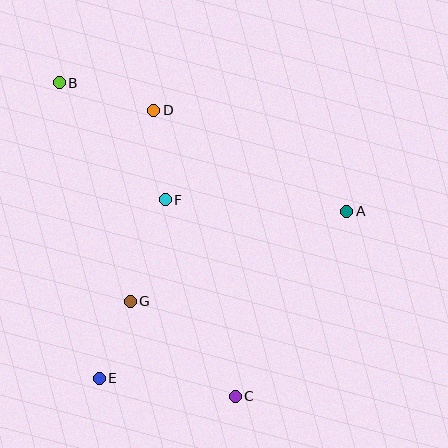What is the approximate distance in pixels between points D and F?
The distance between D and F is approximately 90 pixels.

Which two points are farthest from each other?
Points B and C are farthest from each other.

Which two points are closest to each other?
Points E and G are closest to each other.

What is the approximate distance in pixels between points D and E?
The distance between D and E is approximately 273 pixels.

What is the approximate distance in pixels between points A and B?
The distance between A and B is approximately 315 pixels.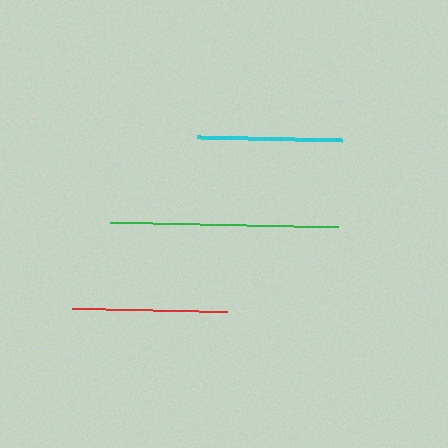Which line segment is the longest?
The green line is the longest at approximately 228 pixels.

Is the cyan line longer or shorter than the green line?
The green line is longer than the cyan line.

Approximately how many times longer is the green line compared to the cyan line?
The green line is approximately 1.6 times the length of the cyan line.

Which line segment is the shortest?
The cyan line is the shortest at approximately 146 pixels.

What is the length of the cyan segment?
The cyan segment is approximately 146 pixels long.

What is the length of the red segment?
The red segment is approximately 155 pixels long.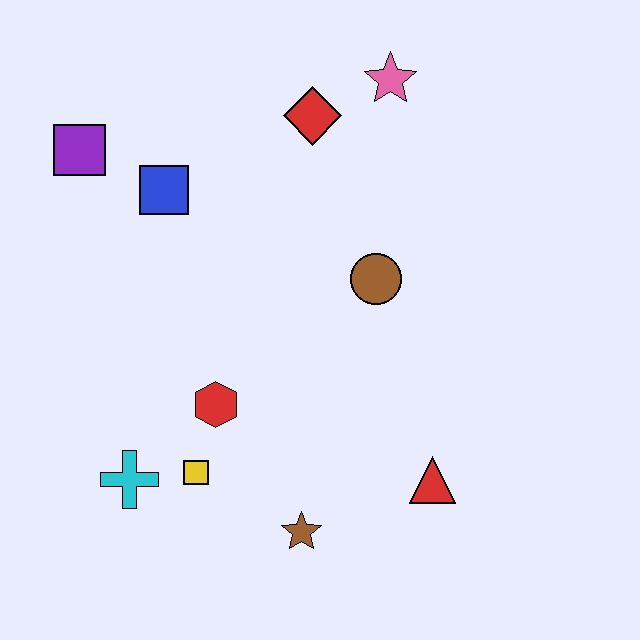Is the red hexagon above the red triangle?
Yes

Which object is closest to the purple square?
The blue square is closest to the purple square.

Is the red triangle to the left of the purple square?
No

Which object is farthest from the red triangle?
The purple square is farthest from the red triangle.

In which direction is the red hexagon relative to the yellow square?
The red hexagon is above the yellow square.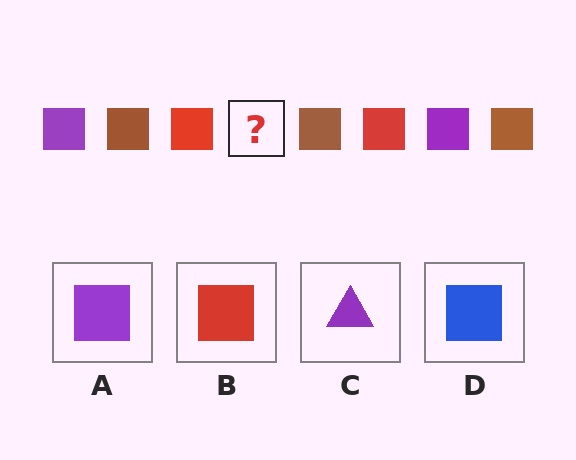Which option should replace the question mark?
Option A.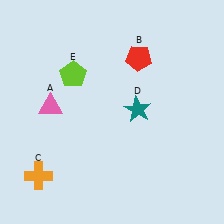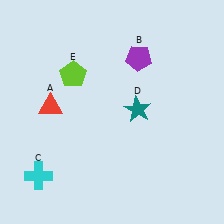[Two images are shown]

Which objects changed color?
A changed from pink to red. B changed from red to purple. C changed from orange to cyan.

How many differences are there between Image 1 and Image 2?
There are 3 differences between the two images.